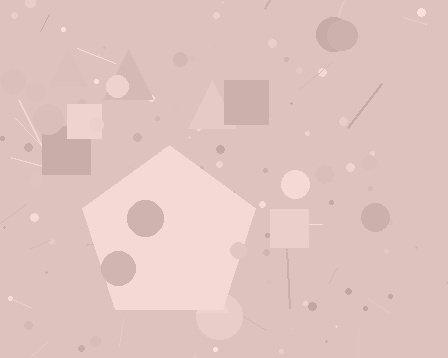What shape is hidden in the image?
A pentagon is hidden in the image.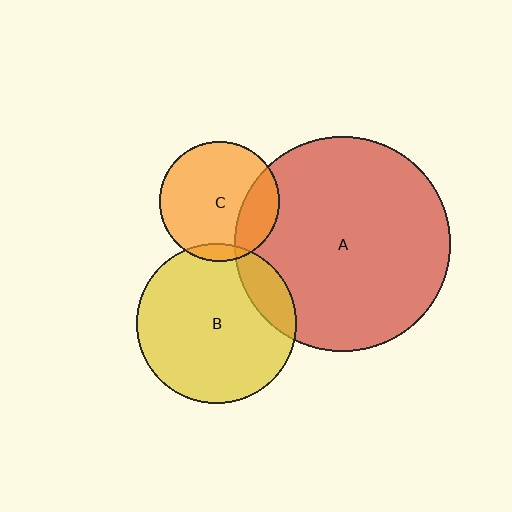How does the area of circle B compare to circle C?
Approximately 1.8 times.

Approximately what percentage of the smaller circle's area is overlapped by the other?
Approximately 5%.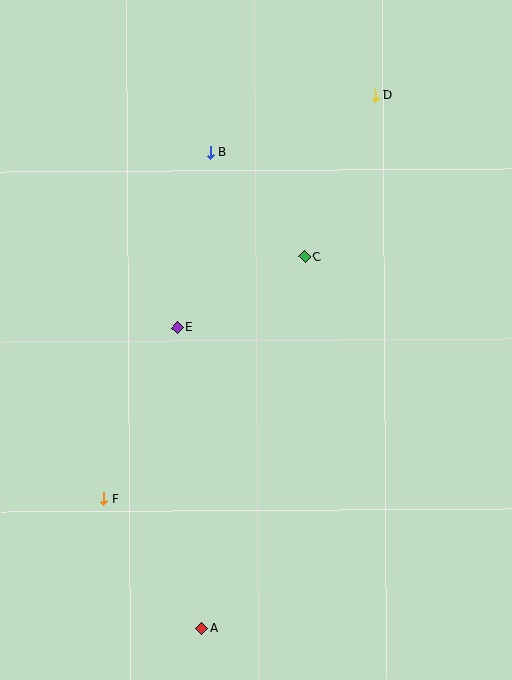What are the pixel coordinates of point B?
Point B is at (210, 153).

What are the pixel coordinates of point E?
Point E is at (177, 328).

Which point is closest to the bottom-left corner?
Point A is closest to the bottom-left corner.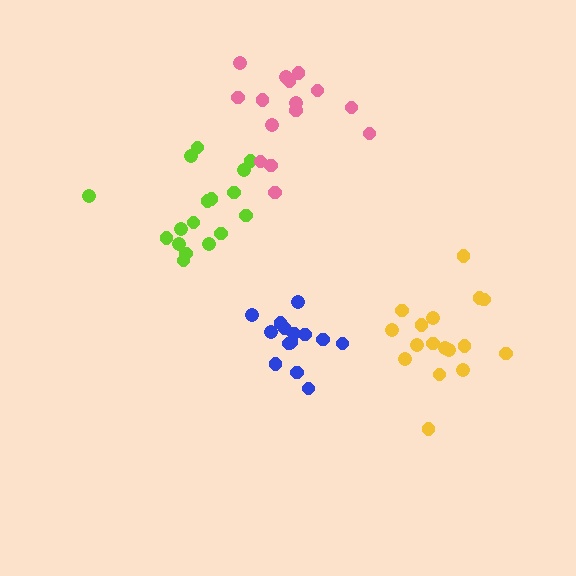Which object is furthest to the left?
The lime cluster is leftmost.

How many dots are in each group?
Group 1: 17 dots, Group 2: 17 dots, Group 3: 15 dots, Group 4: 14 dots (63 total).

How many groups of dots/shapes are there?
There are 4 groups.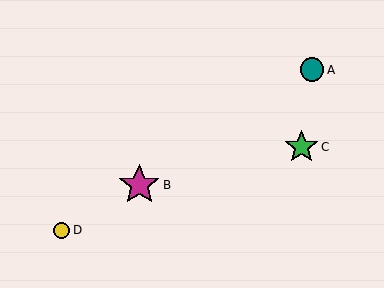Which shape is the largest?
The magenta star (labeled B) is the largest.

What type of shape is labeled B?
Shape B is a magenta star.